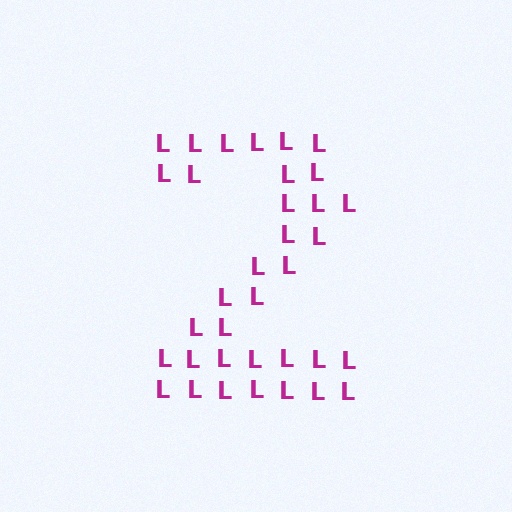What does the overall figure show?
The overall figure shows the digit 2.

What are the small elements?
The small elements are letter L's.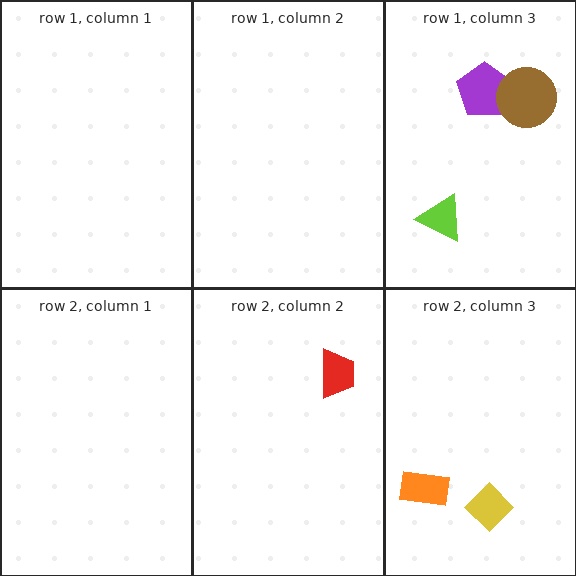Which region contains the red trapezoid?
The row 2, column 2 region.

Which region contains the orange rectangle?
The row 2, column 3 region.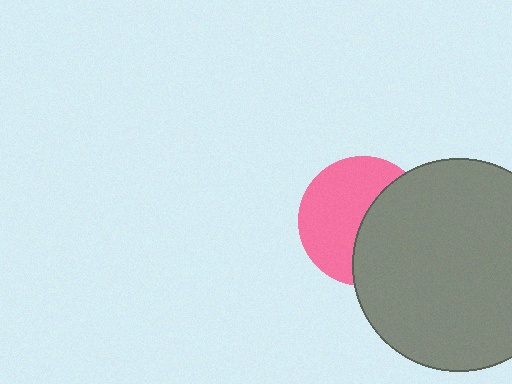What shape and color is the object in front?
The object in front is a gray circle.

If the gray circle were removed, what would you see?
You would see the complete pink circle.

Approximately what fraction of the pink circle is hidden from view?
Roughly 45% of the pink circle is hidden behind the gray circle.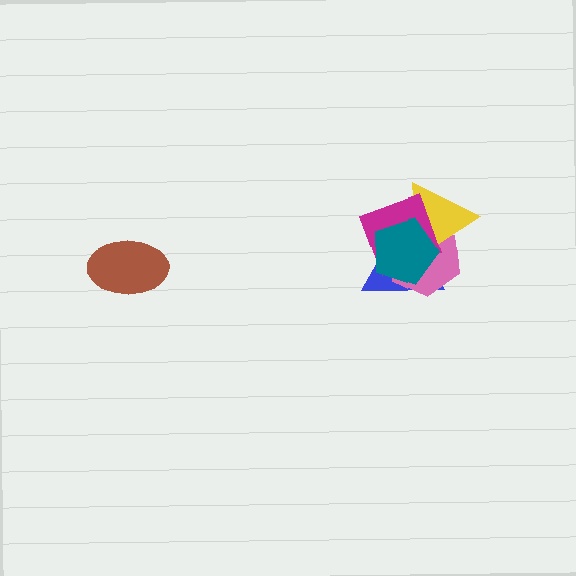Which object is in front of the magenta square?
The teal pentagon is in front of the magenta square.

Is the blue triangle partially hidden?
Yes, it is partially covered by another shape.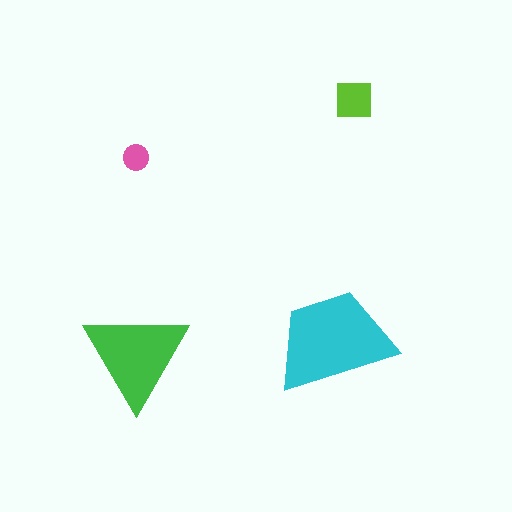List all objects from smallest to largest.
The pink circle, the lime square, the green triangle, the cyan trapezoid.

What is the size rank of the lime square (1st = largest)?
3rd.